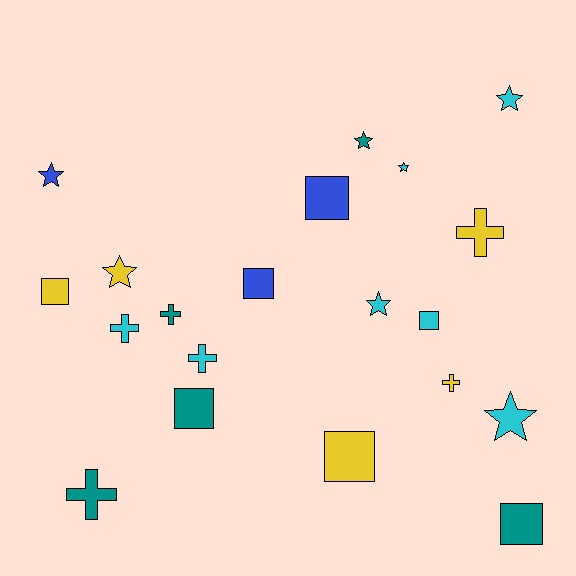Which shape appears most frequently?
Star, with 7 objects.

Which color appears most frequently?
Cyan, with 7 objects.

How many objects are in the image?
There are 20 objects.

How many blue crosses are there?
There are no blue crosses.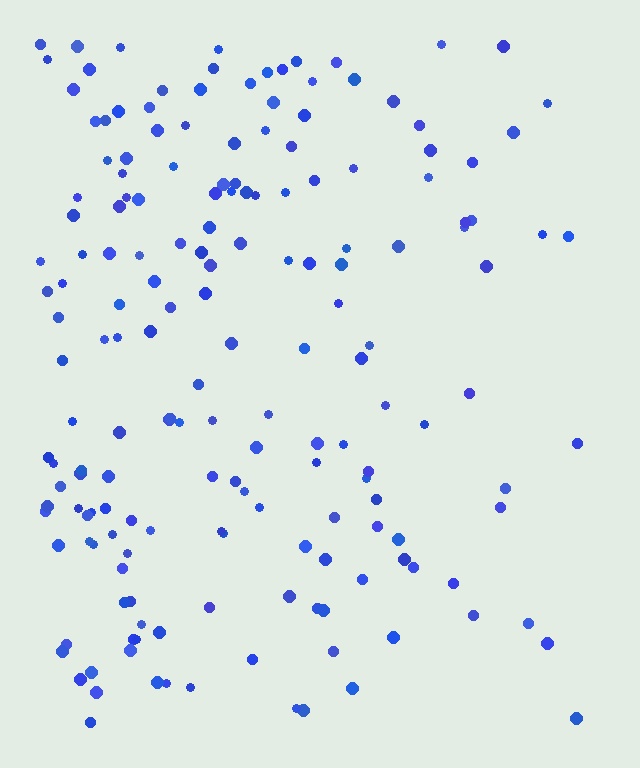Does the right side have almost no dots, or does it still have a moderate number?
Still a moderate number, just noticeably fewer than the left.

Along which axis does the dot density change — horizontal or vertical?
Horizontal.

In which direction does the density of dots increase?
From right to left, with the left side densest.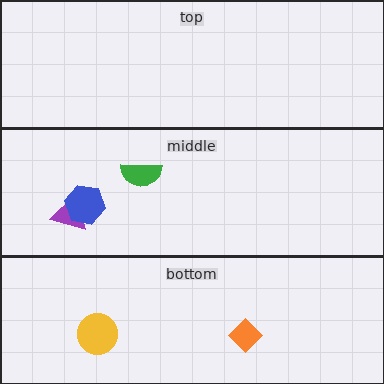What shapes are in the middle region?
The green semicircle, the purple triangle, the blue hexagon.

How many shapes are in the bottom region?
2.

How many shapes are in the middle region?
3.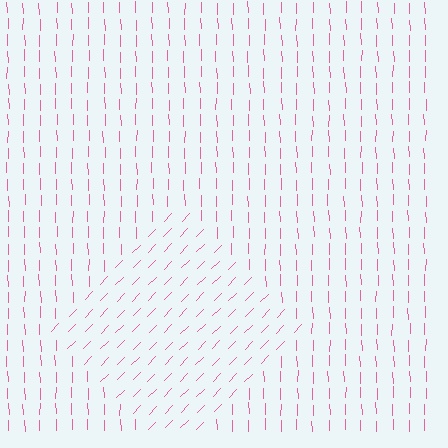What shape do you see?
I see a diamond.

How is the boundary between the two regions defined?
The boundary is defined purely by a change in line orientation (approximately 45 degrees difference). All lines are the same color and thickness.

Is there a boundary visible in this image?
Yes, there is a texture boundary formed by a change in line orientation.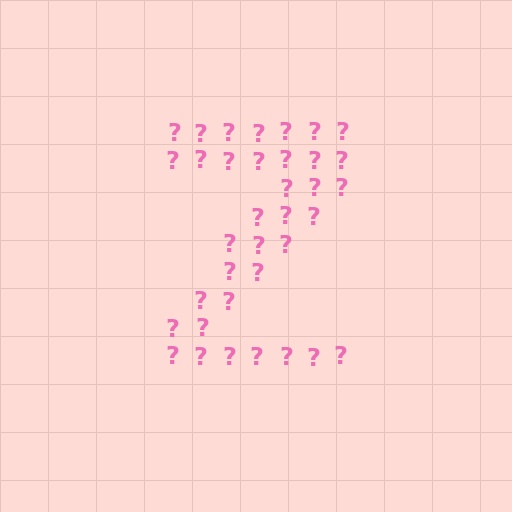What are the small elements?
The small elements are question marks.